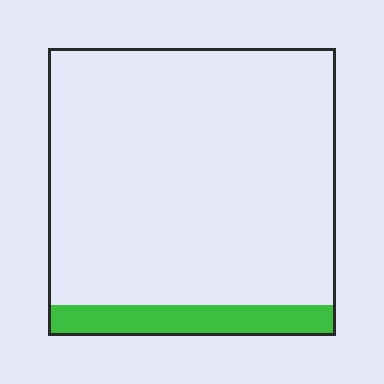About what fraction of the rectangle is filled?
About one tenth (1/10).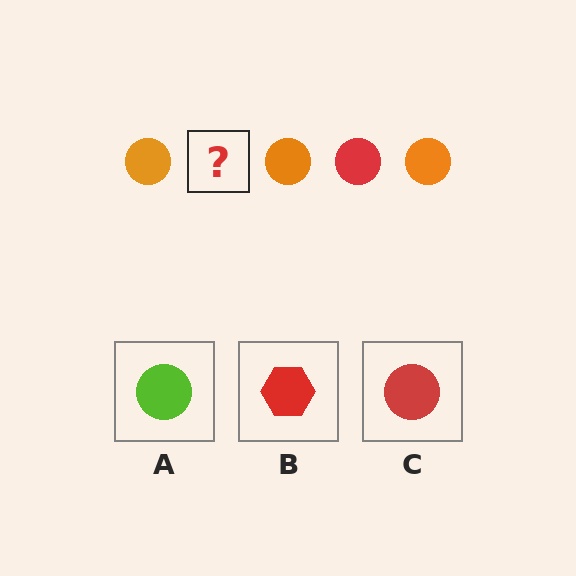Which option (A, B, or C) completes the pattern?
C.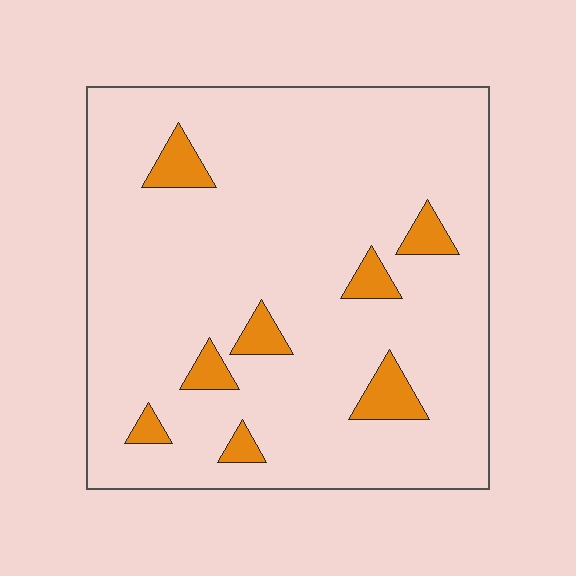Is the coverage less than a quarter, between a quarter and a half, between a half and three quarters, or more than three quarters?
Less than a quarter.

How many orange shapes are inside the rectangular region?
8.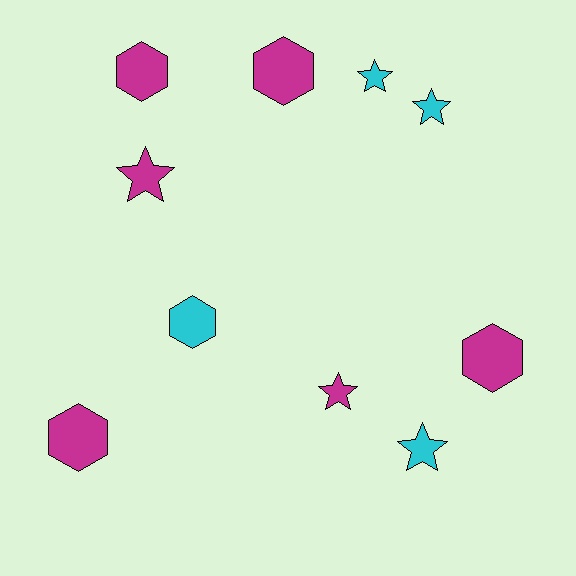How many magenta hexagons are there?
There are 4 magenta hexagons.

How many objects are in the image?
There are 10 objects.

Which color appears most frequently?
Magenta, with 6 objects.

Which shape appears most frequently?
Hexagon, with 5 objects.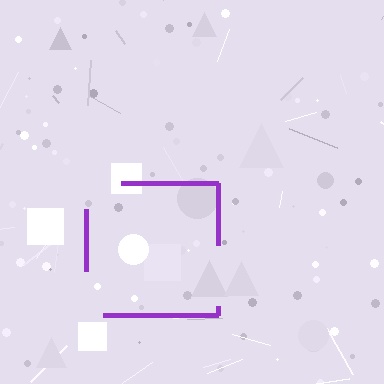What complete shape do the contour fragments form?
The contour fragments form a square.